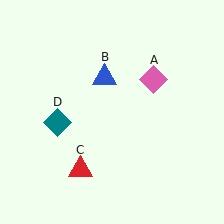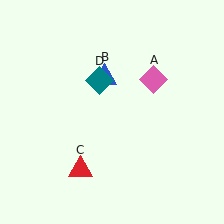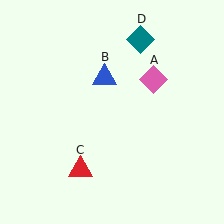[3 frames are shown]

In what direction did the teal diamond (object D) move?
The teal diamond (object D) moved up and to the right.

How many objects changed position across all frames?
1 object changed position: teal diamond (object D).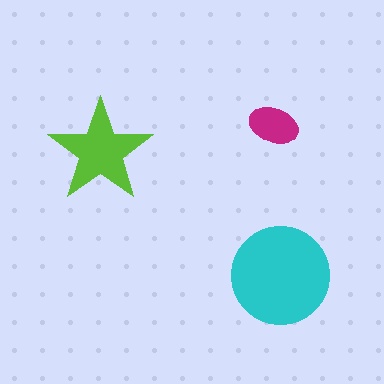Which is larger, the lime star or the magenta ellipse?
The lime star.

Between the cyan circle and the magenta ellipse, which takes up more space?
The cyan circle.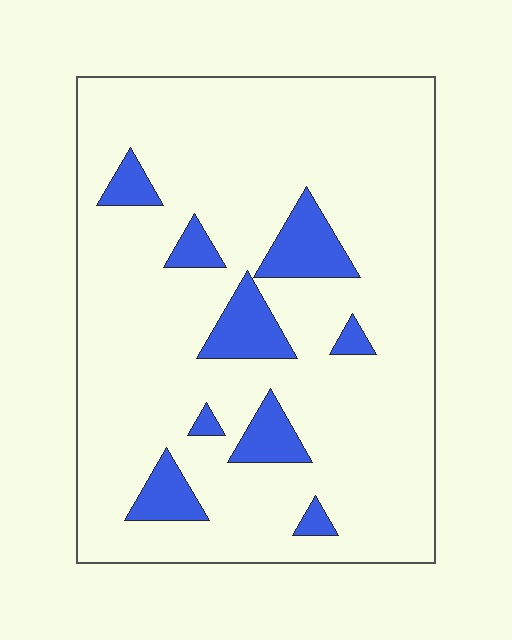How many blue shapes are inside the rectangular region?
9.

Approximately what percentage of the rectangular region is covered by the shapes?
Approximately 15%.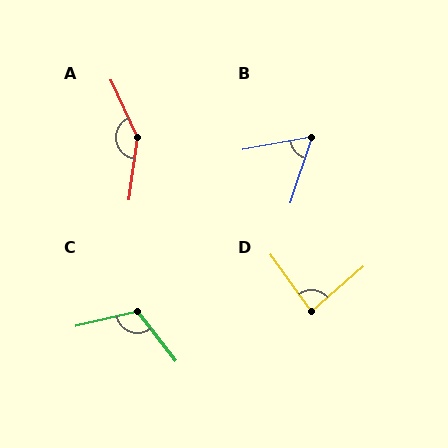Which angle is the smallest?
B, at approximately 62 degrees.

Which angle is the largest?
A, at approximately 148 degrees.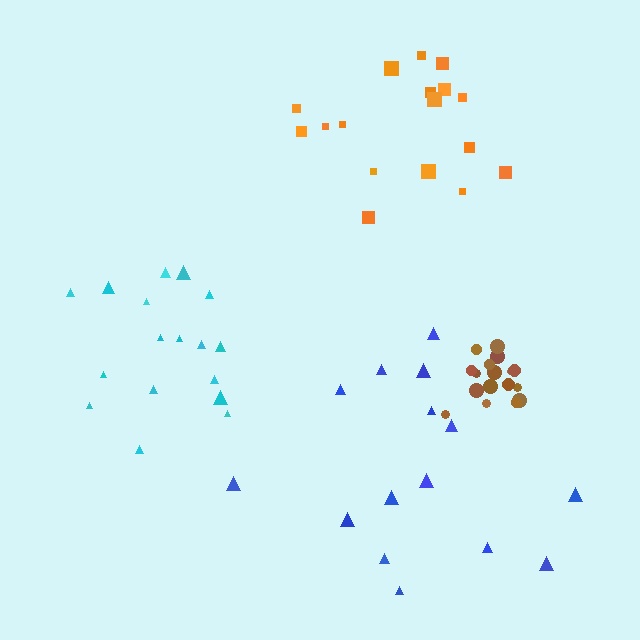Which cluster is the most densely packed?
Brown.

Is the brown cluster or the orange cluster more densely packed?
Brown.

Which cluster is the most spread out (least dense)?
Blue.